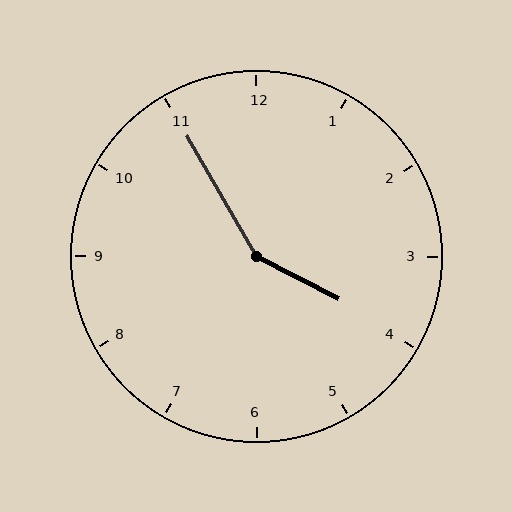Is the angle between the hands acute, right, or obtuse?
It is obtuse.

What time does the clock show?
3:55.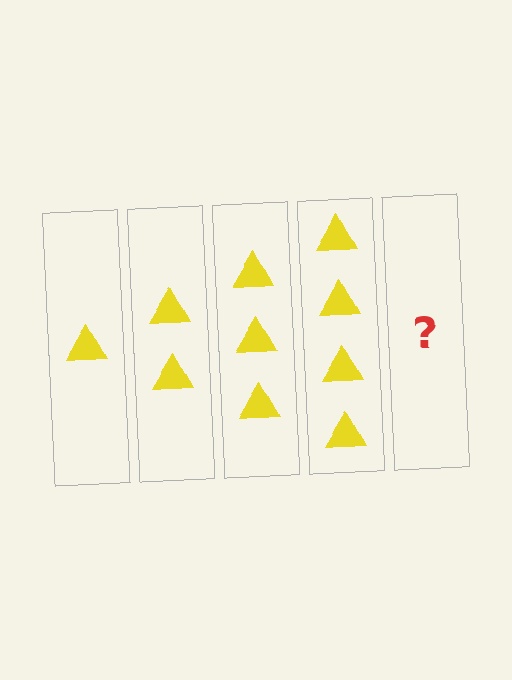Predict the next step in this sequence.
The next step is 5 triangles.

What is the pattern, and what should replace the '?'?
The pattern is that each step adds one more triangle. The '?' should be 5 triangles.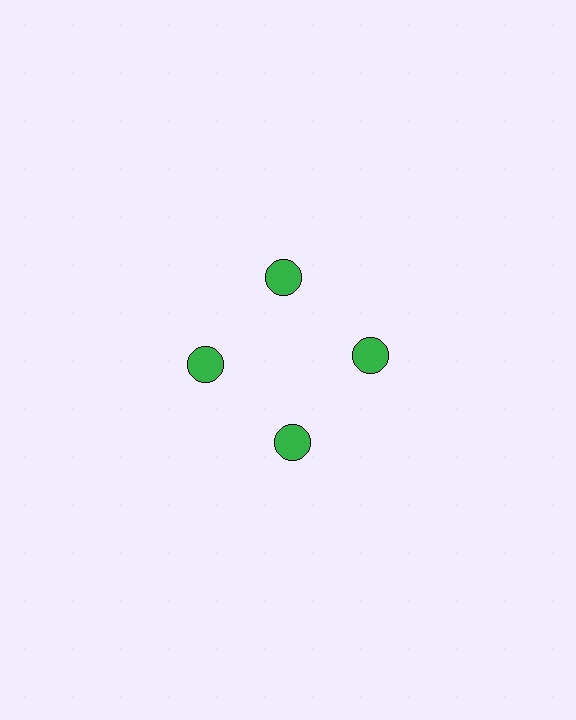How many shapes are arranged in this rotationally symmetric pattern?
There are 4 shapes, arranged in 4 groups of 1.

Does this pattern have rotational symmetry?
Yes, this pattern has 4-fold rotational symmetry. It looks the same after rotating 90 degrees around the center.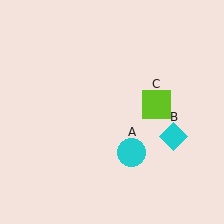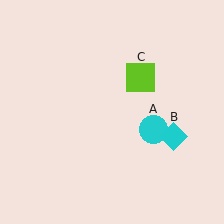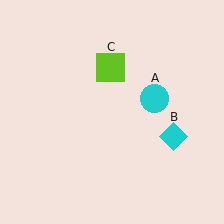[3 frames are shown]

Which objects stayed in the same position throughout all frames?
Cyan diamond (object B) remained stationary.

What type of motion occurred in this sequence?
The cyan circle (object A), lime square (object C) rotated counterclockwise around the center of the scene.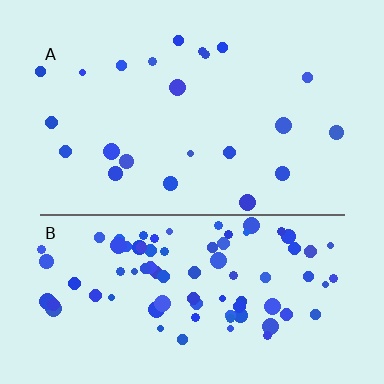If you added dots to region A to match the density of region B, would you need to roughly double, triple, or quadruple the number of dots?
Approximately quadruple.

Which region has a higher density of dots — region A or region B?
B (the bottom).